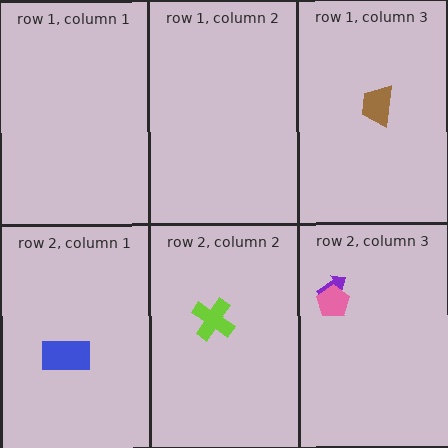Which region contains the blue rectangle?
The row 2, column 1 region.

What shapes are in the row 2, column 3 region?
The purple arrow, the pink pentagon.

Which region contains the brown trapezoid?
The row 1, column 3 region.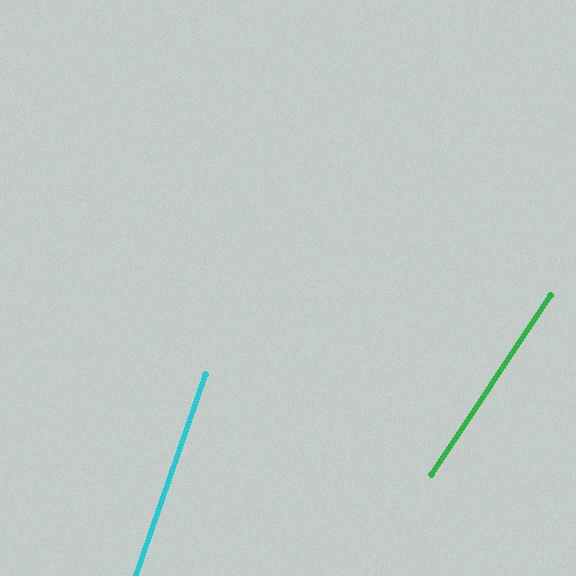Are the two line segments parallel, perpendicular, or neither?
Neither parallel nor perpendicular — they differ by about 15°.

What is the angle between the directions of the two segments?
Approximately 15 degrees.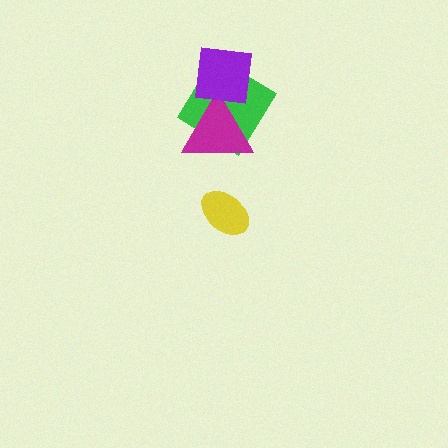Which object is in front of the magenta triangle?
The purple square is in front of the magenta triangle.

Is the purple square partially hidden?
No, no other shape covers it.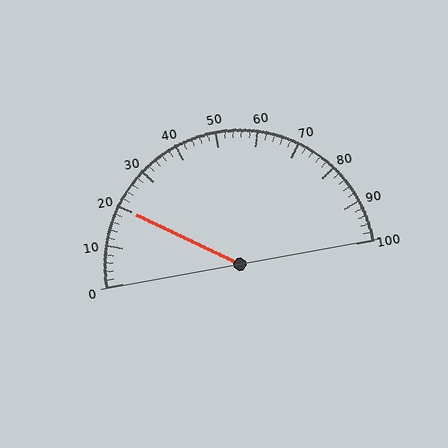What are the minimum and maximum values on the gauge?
The gauge ranges from 0 to 100.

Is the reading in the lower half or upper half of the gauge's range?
The reading is in the lower half of the range (0 to 100).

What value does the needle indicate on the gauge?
The needle indicates approximately 20.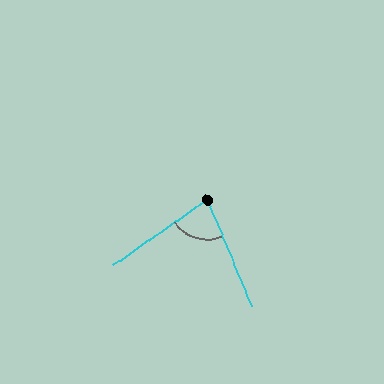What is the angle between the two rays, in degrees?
Approximately 77 degrees.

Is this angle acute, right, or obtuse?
It is acute.